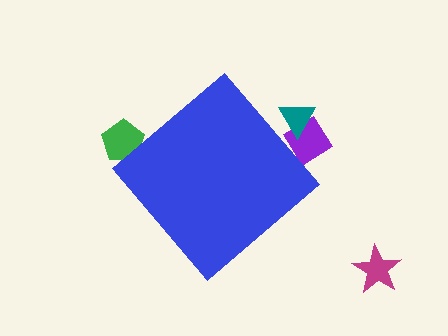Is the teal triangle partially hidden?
Yes, the teal triangle is partially hidden behind the blue diamond.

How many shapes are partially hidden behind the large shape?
3 shapes are partially hidden.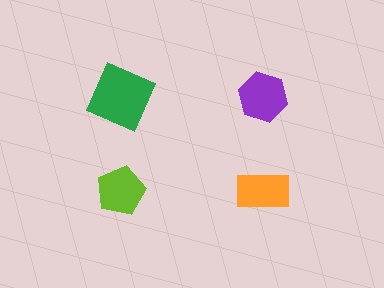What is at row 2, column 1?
A lime pentagon.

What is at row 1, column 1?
A green square.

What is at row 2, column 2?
An orange rectangle.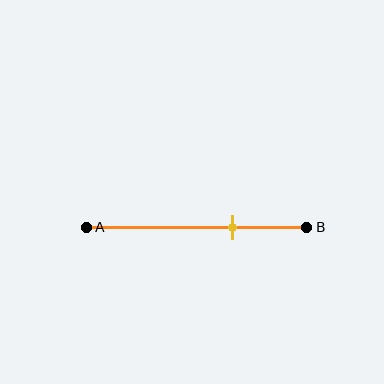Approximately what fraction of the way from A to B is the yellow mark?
The yellow mark is approximately 65% of the way from A to B.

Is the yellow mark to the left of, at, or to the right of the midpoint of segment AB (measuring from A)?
The yellow mark is to the right of the midpoint of segment AB.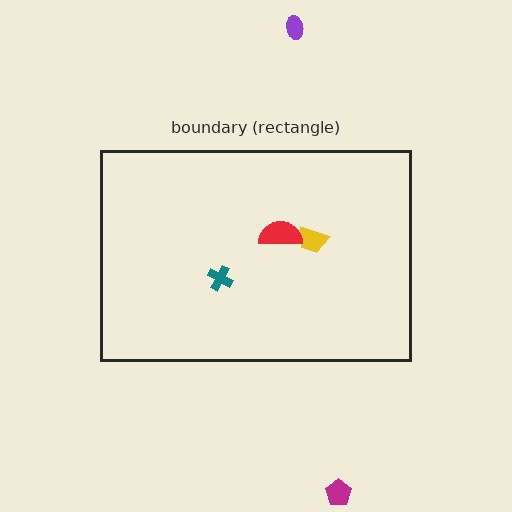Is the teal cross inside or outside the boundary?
Inside.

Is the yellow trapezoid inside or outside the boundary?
Inside.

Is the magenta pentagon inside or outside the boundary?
Outside.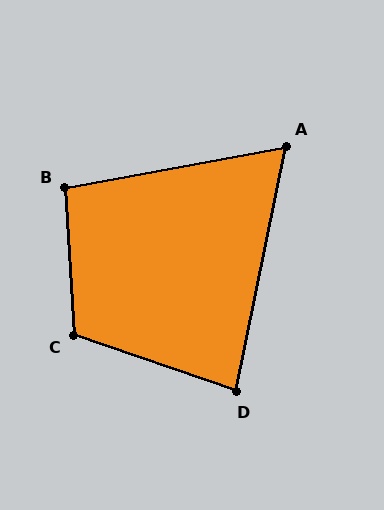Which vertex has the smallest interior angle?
A, at approximately 68 degrees.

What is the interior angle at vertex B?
Approximately 97 degrees (obtuse).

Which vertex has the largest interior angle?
C, at approximately 112 degrees.